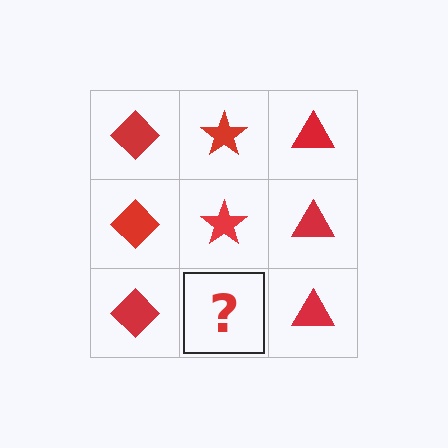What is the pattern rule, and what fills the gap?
The rule is that each column has a consistent shape. The gap should be filled with a red star.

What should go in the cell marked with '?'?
The missing cell should contain a red star.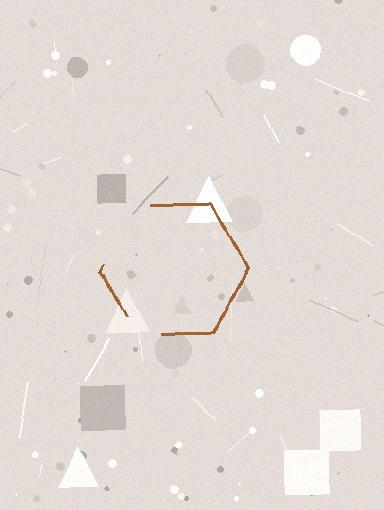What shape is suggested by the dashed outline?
The dashed outline suggests a hexagon.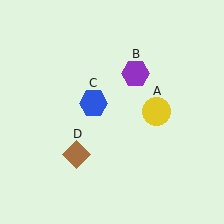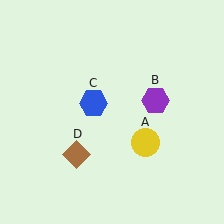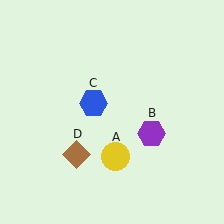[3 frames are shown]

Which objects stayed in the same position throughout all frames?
Blue hexagon (object C) and brown diamond (object D) remained stationary.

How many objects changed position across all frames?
2 objects changed position: yellow circle (object A), purple hexagon (object B).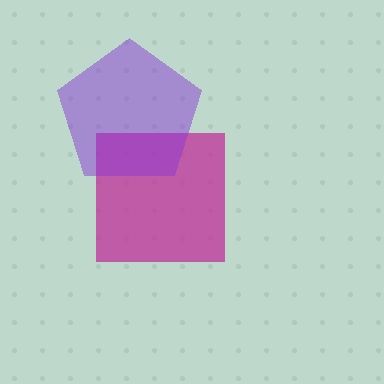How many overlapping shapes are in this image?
There are 2 overlapping shapes in the image.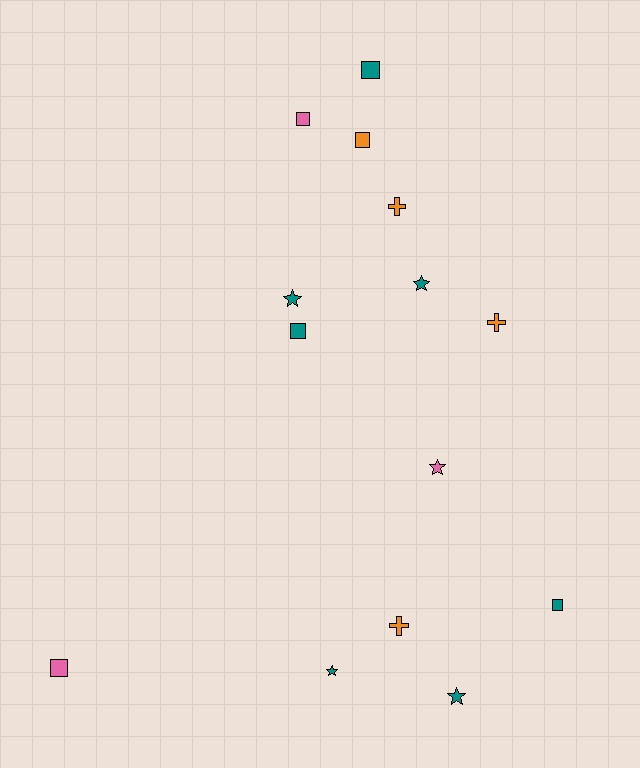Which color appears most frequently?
Teal, with 7 objects.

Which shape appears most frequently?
Square, with 6 objects.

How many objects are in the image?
There are 14 objects.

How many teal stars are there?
There are 4 teal stars.